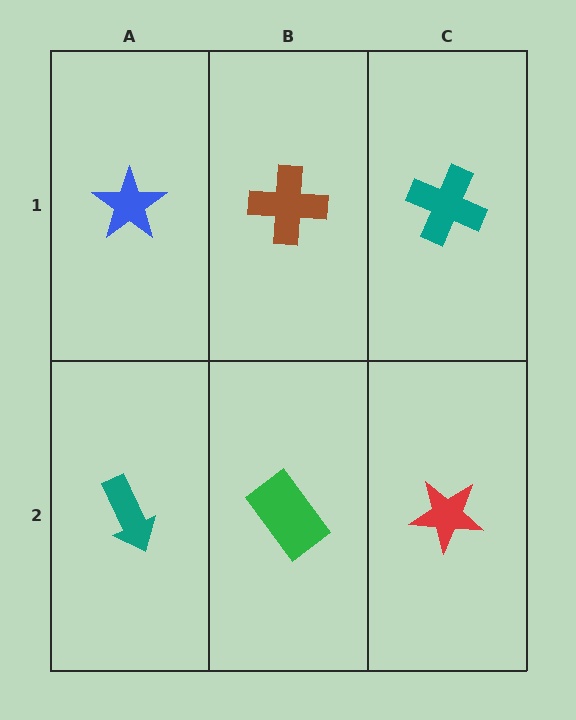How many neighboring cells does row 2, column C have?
2.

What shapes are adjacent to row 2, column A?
A blue star (row 1, column A), a green rectangle (row 2, column B).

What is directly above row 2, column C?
A teal cross.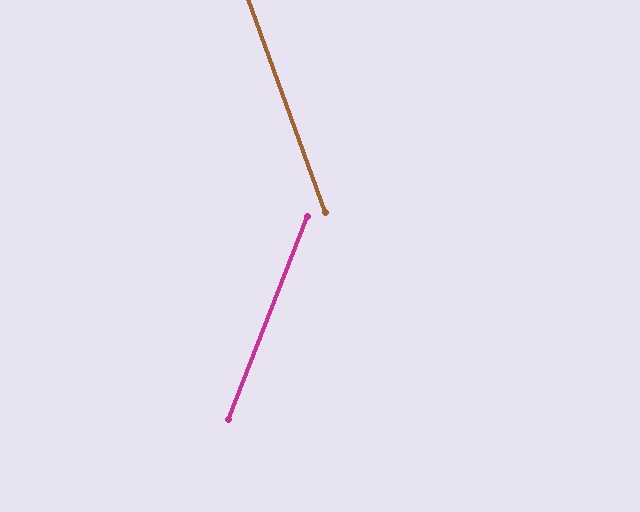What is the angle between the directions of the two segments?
Approximately 41 degrees.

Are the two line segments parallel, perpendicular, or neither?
Neither parallel nor perpendicular — they differ by about 41°.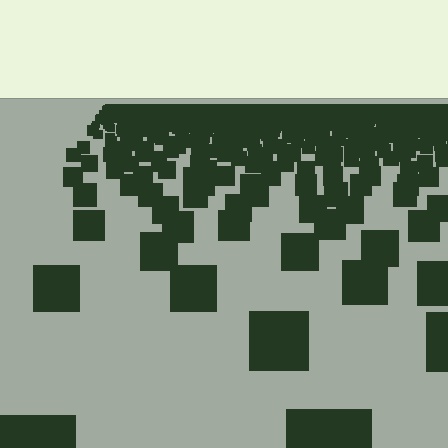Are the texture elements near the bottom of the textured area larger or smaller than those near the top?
Larger. Near the bottom, elements are closer to the viewer and appear at a bigger on-screen size.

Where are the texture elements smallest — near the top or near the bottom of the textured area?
Near the top.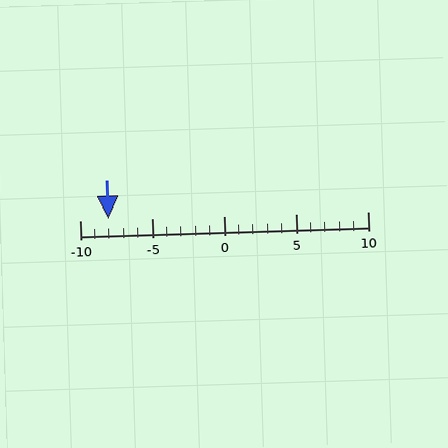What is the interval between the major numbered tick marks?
The major tick marks are spaced 5 units apart.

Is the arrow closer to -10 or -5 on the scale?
The arrow is closer to -10.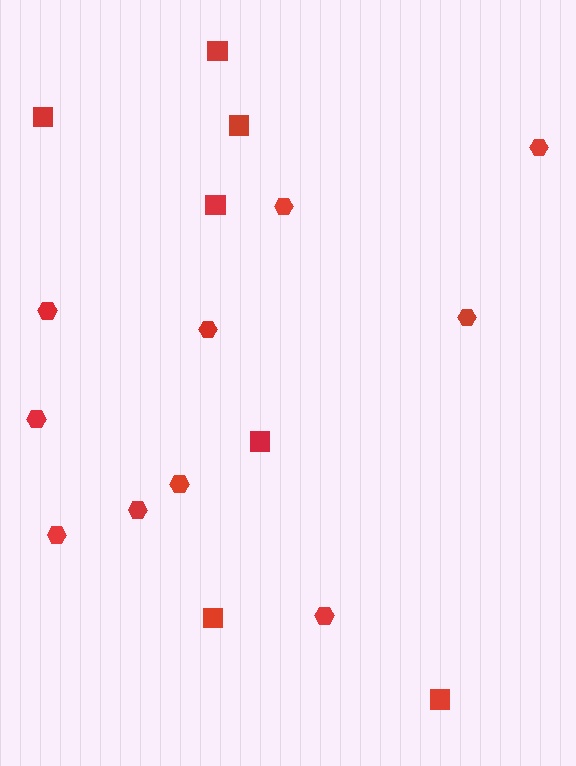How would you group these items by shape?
There are 2 groups: one group of squares (7) and one group of hexagons (10).